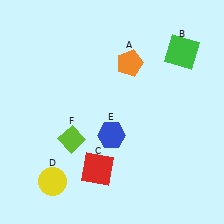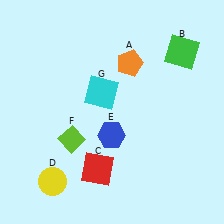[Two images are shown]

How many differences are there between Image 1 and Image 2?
There is 1 difference between the two images.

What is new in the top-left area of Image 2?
A cyan square (G) was added in the top-left area of Image 2.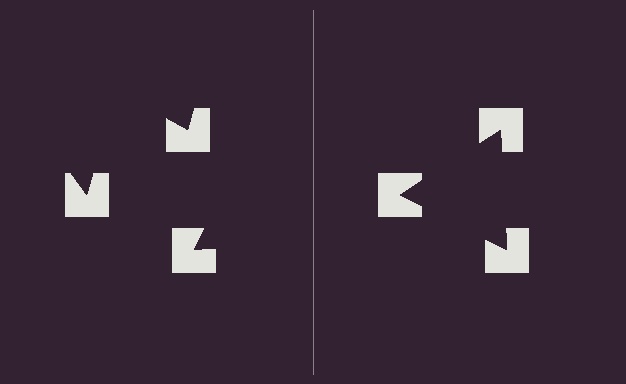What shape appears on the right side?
An illusory triangle.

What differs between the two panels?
The notched squares are positioned identically on both sides; only the wedge orientations differ. On the right they align to a triangle; on the left they are misaligned.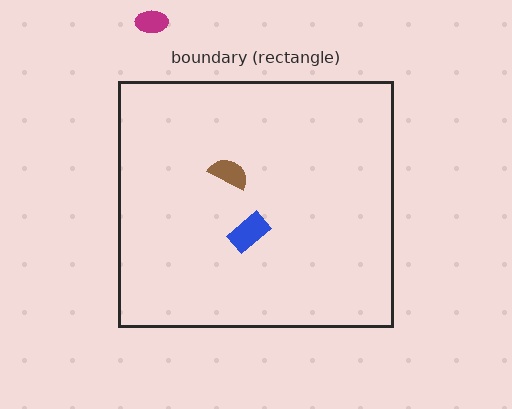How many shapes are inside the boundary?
2 inside, 1 outside.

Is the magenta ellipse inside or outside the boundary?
Outside.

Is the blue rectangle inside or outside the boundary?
Inside.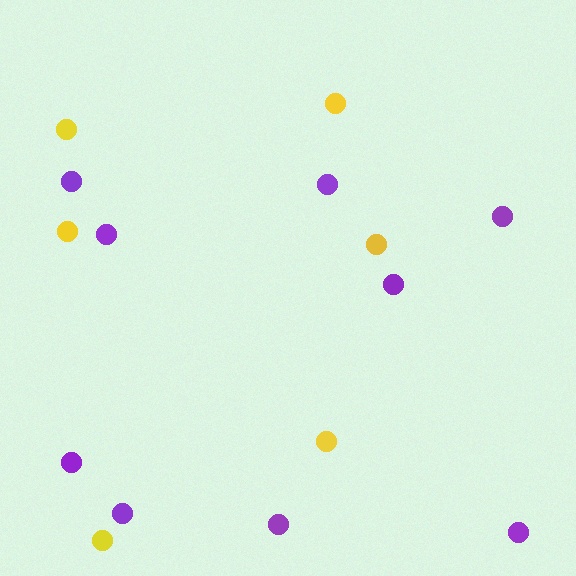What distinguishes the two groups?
There are 2 groups: one group of purple circles (9) and one group of yellow circles (6).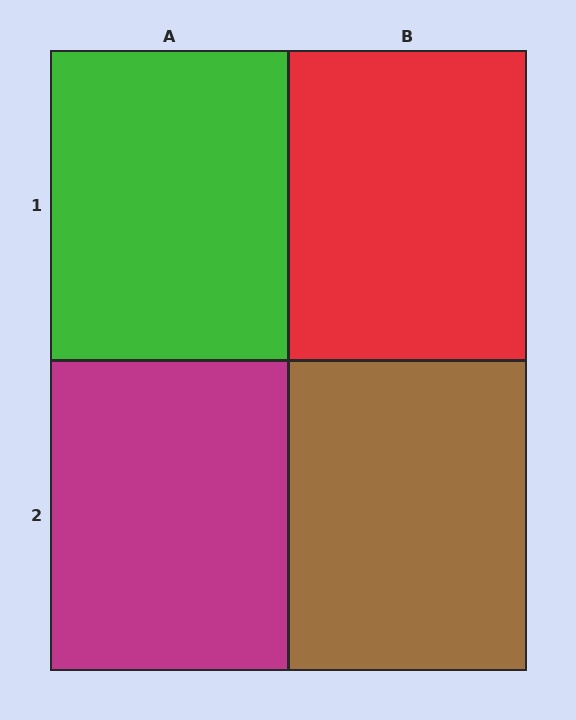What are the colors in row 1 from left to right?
Green, red.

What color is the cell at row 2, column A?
Magenta.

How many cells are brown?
1 cell is brown.